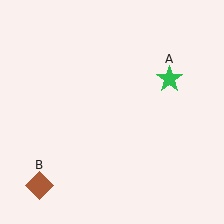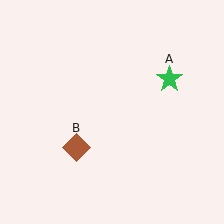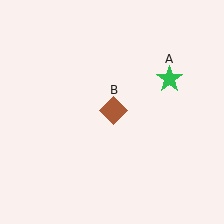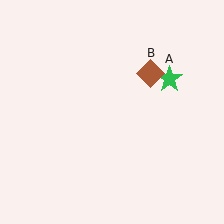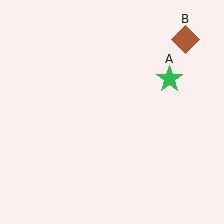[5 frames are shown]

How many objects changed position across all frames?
1 object changed position: brown diamond (object B).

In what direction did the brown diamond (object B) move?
The brown diamond (object B) moved up and to the right.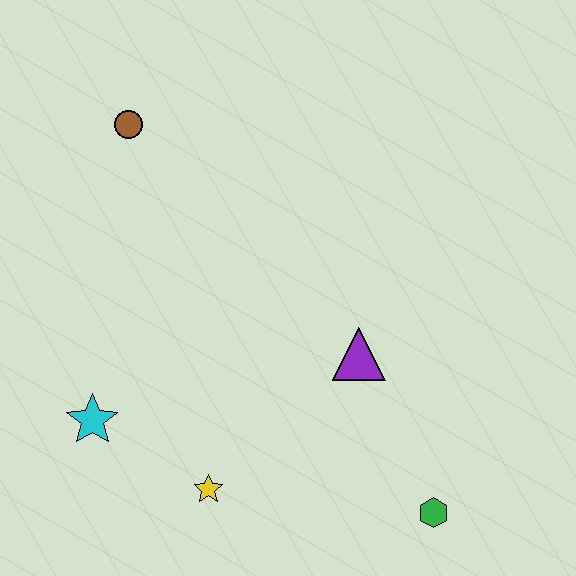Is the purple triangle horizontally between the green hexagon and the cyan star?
Yes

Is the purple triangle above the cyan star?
Yes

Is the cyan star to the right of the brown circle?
No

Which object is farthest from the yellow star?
The brown circle is farthest from the yellow star.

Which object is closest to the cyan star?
The yellow star is closest to the cyan star.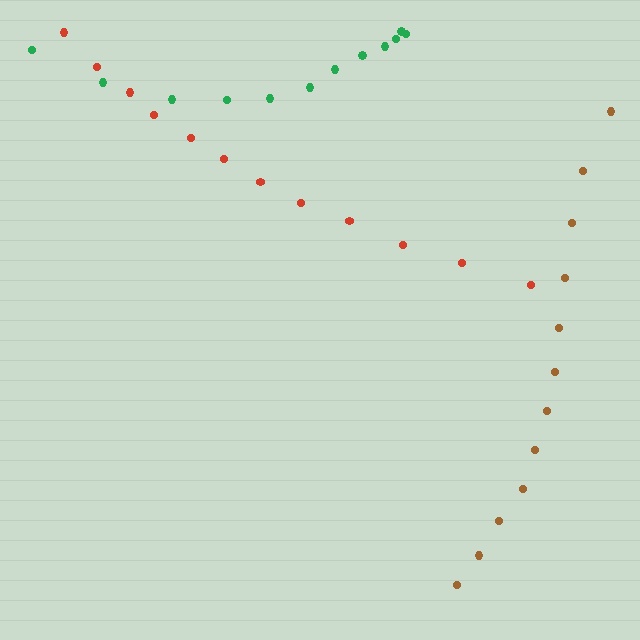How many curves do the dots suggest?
There are 3 distinct paths.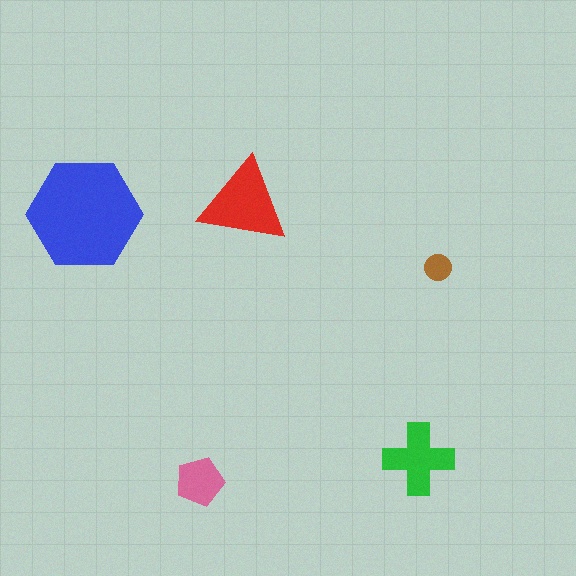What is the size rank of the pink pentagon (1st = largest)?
4th.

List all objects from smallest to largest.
The brown circle, the pink pentagon, the green cross, the red triangle, the blue hexagon.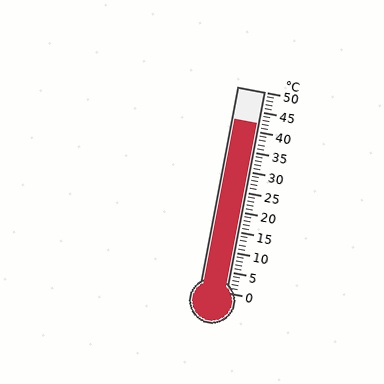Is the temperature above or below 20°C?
The temperature is above 20°C.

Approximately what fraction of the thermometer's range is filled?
The thermometer is filled to approximately 85% of its range.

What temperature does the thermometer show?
The thermometer shows approximately 42°C.